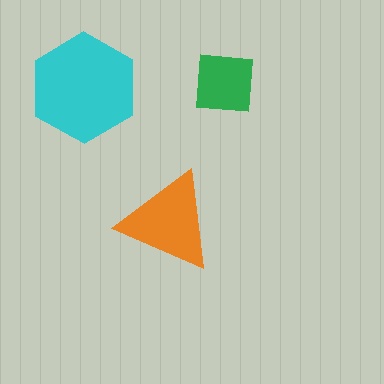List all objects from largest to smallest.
The cyan hexagon, the orange triangle, the green square.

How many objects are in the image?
There are 3 objects in the image.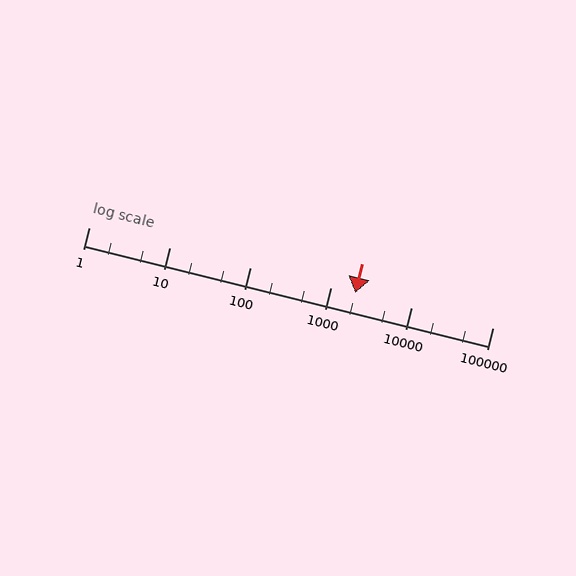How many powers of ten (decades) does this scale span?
The scale spans 5 decades, from 1 to 100000.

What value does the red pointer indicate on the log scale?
The pointer indicates approximately 2000.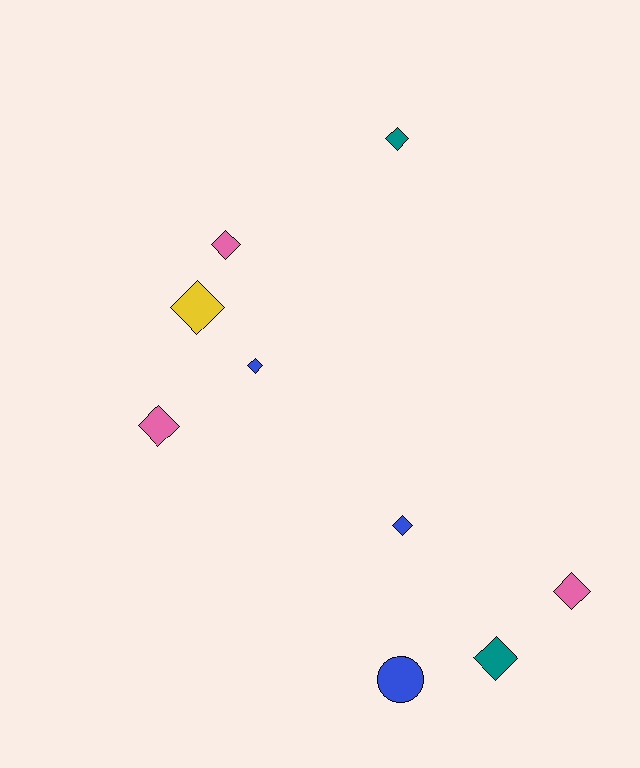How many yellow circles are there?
There are no yellow circles.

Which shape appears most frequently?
Diamond, with 8 objects.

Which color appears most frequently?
Blue, with 3 objects.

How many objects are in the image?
There are 9 objects.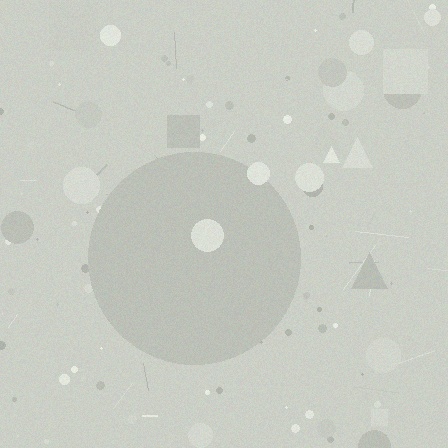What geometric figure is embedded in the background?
A circle is embedded in the background.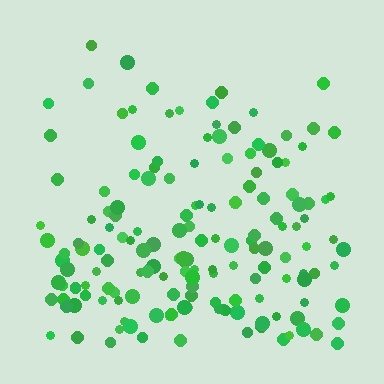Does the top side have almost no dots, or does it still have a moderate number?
Still a moderate number, just noticeably fewer than the bottom.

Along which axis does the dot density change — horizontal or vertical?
Vertical.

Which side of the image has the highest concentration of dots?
The bottom.